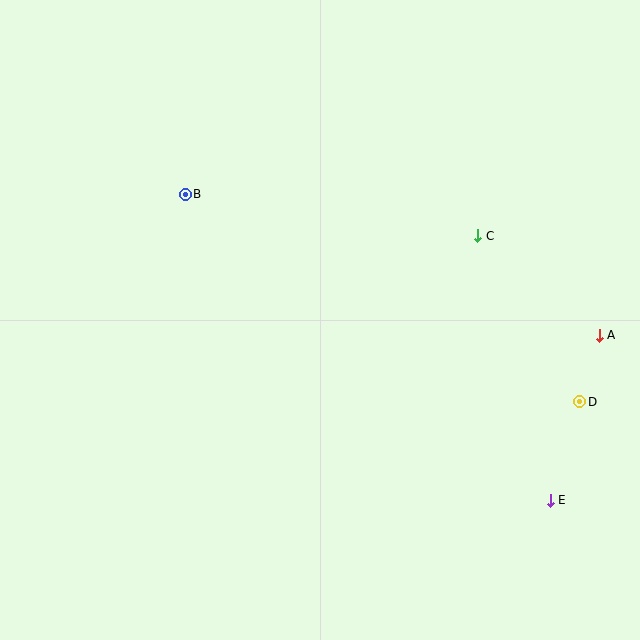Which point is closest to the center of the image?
Point C at (478, 236) is closest to the center.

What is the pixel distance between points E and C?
The distance between E and C is 274 pixels.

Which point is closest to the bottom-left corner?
Point B is closest to the bottom-left corner.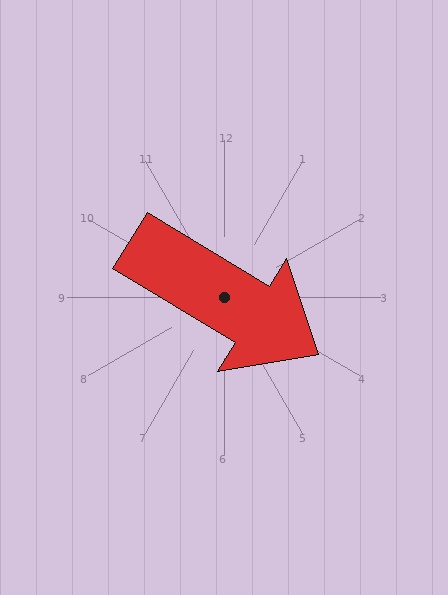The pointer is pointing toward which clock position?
Roughly 4 o'clock.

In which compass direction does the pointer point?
Southeast.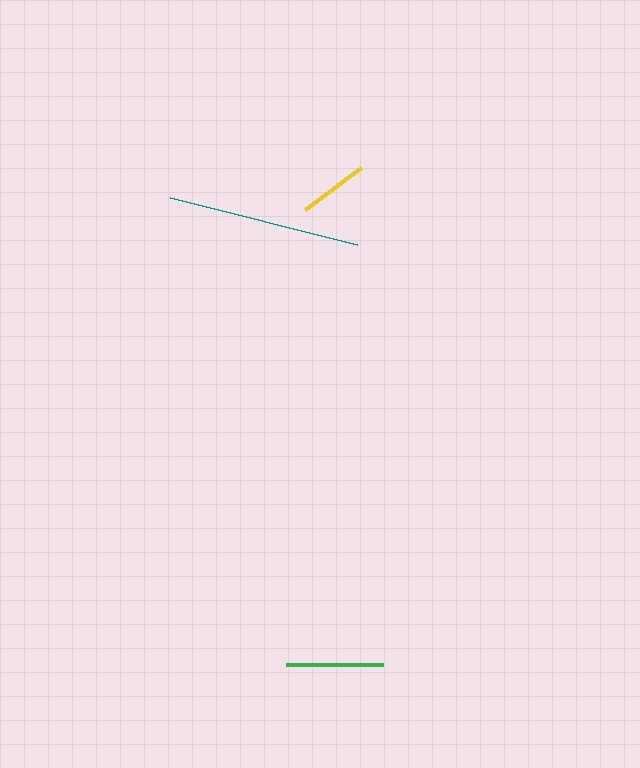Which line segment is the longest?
The teal line is the longest at approximately 193 pixels.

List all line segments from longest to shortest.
From longest to shortest: teal, green, yellow.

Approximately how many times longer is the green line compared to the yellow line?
The green line is approximately 1.4 times the length of the yellow line.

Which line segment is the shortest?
The yellow line is the shortest at approximately 69 pixels.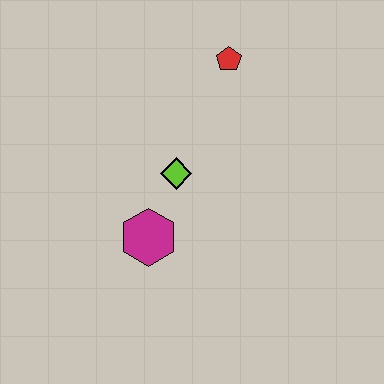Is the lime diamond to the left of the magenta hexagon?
No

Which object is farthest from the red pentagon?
The magenta hexagon is farthest from the red pentagon.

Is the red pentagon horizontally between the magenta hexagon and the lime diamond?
No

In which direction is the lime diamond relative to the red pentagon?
The lime diamond is below the red pentagon.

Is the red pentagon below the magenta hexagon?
No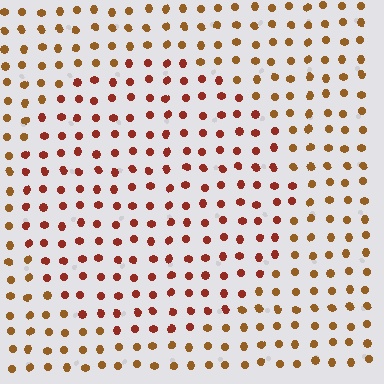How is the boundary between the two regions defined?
The boundary is defined purely by a slight shift in hue (about 28 degrees). Spacing, size, and orientation are identical on both sides.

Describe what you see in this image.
The image is filled with small brown elements in a uniform arrangement. A circle-shaped region is visible where the elements are tinted to a slightly different hue, forming a subtle color boundary.